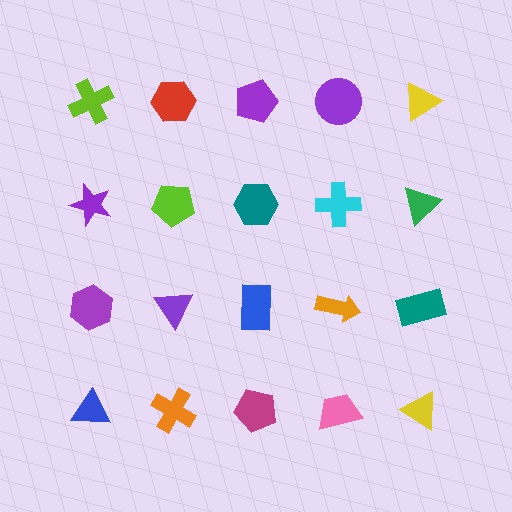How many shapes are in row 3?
5 shapes.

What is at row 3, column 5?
A teal rectangle.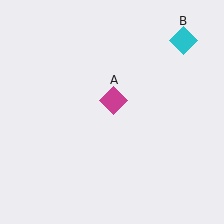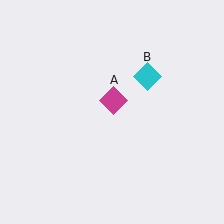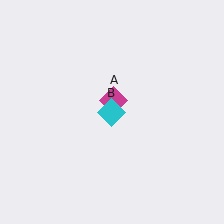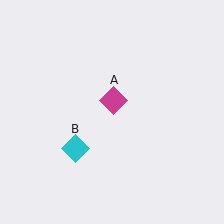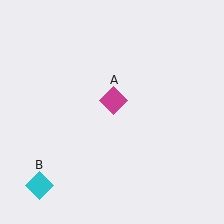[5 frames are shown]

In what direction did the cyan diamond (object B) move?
The cyan diamond (object B) moved down and to the left.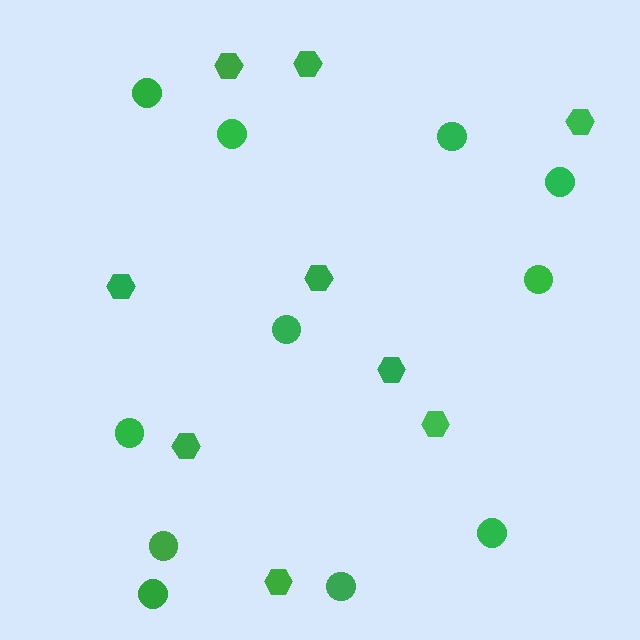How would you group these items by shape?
There are 2 groups: one group of circles (11) and one group of hexagons (9).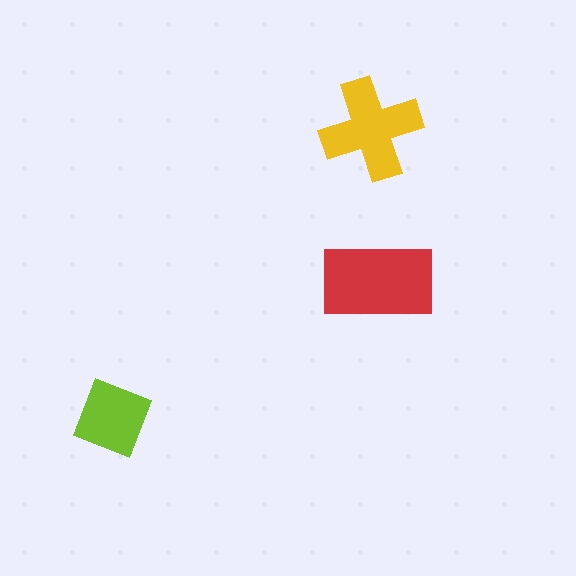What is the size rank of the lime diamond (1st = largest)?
3rd.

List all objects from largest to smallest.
The red rectangle, the yellow cross, the lime diamond.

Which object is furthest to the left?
The lime diamond is leftmost.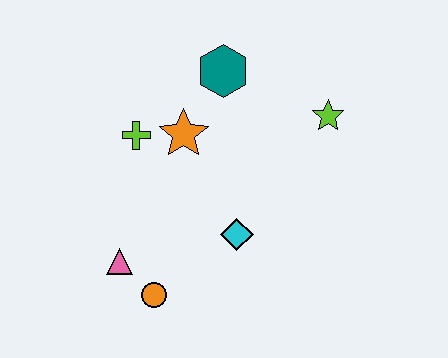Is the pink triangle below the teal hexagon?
Yes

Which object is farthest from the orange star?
The orange circle is farthest from the orange star.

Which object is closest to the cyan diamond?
The orange circle is closest to the cyan diamond.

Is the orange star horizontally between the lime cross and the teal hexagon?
Yes